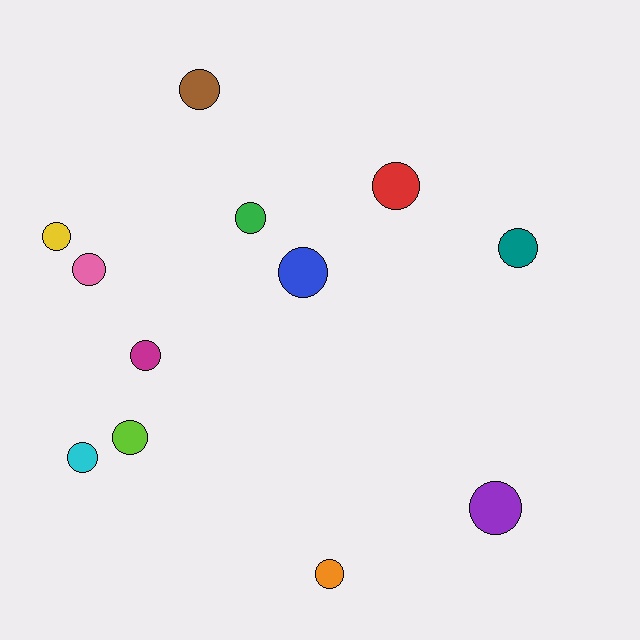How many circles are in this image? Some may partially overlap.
There are 12 circles.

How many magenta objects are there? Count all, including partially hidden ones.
There is 1 magenta object.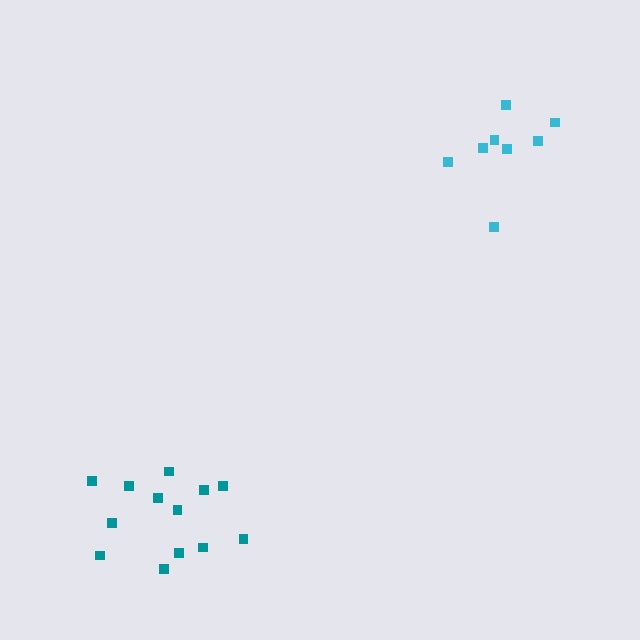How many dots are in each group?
Group 1: 8 dots, Group 2: 13 dots (21 total).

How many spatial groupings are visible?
There are 2 spatial groupings.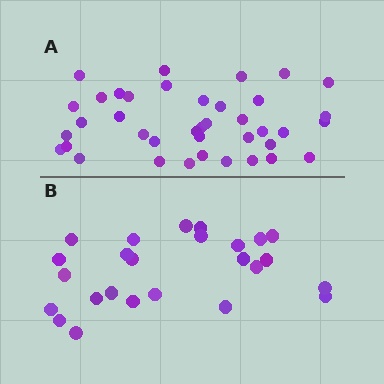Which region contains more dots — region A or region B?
Region A (the top region) has more dots.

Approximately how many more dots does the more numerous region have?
Region A has approximately 15 more dots than region B.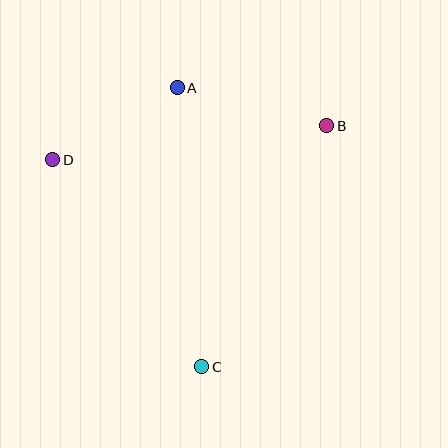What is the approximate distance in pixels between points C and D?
The distance between C and D is approximately 255 pixels.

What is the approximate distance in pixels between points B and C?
The distance between B and C is approximately 272 pixels.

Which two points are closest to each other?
Points A and D are closest to each other.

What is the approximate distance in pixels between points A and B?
The distance between A and B is approximately 154 pixels.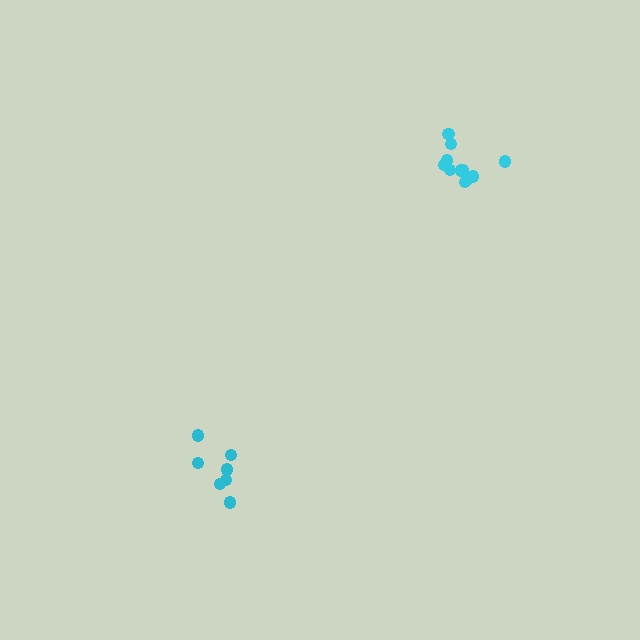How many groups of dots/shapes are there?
There are 2 groups.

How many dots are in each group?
Group 1: 11 dots, Group 2: 7 dots (18 total).